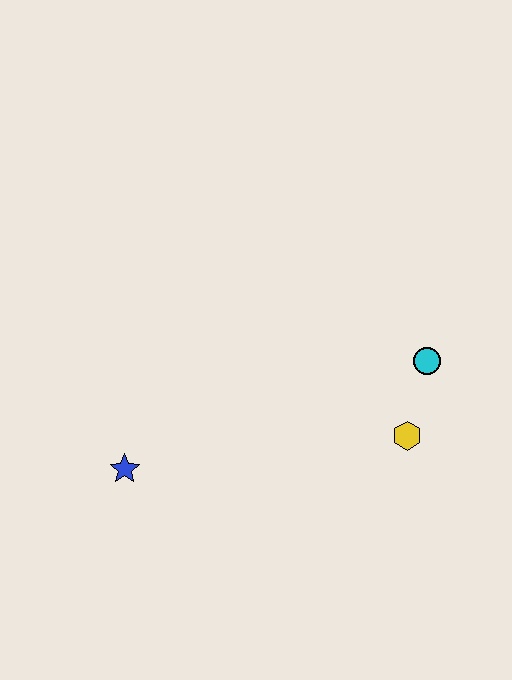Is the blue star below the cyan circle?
Yes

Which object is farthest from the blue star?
The cyan circle is farthest from the blue star.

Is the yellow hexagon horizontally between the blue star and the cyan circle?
Yes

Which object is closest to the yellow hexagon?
The cyan circle is closest to the yellow hexagon.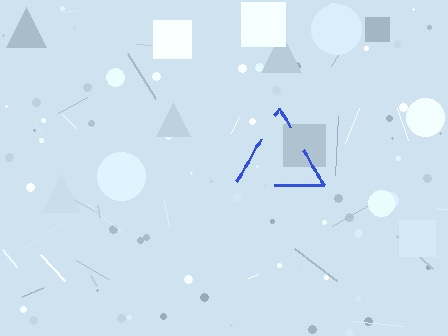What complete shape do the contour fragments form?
The contour fragments form a triangle.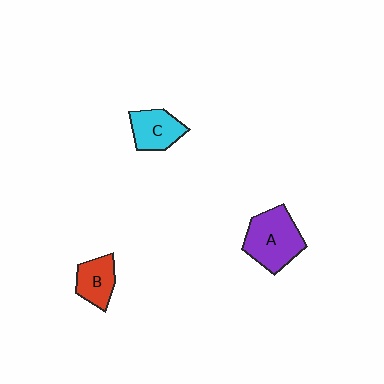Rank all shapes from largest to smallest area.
From largest to smallest: A (purple), C (cyan), B (red).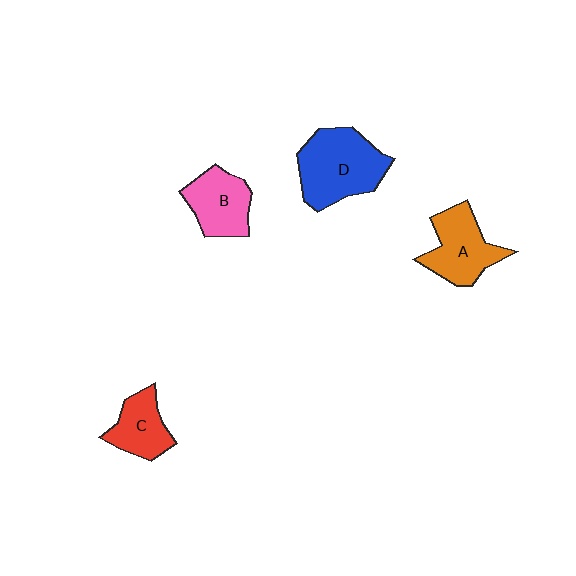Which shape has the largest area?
Shape D (blue).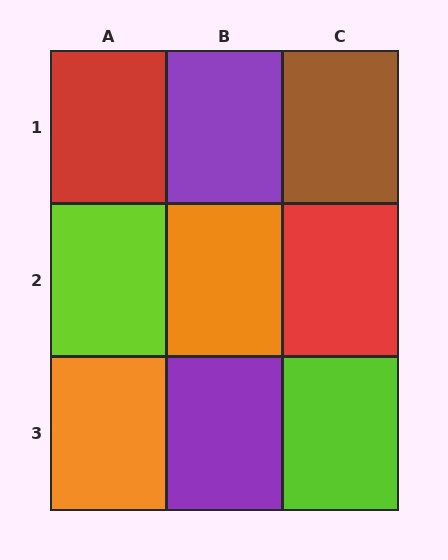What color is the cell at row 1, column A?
Red.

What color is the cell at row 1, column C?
Brown.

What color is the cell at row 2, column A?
Lime.